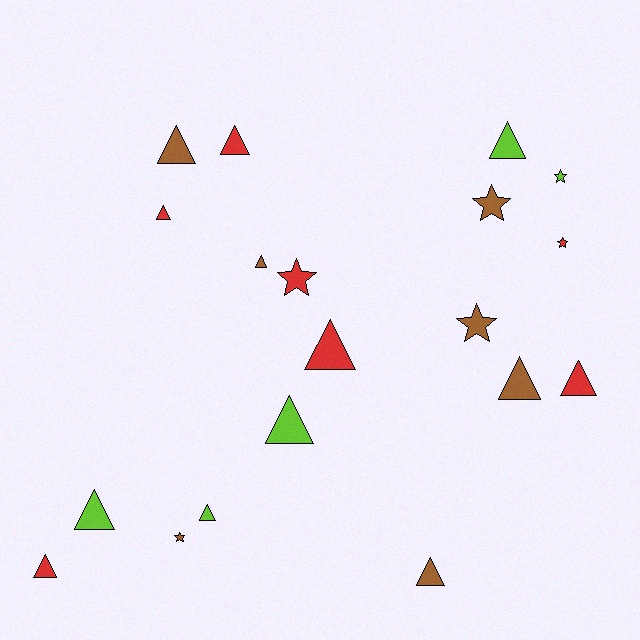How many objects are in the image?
There are 19 objects.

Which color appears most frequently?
Red, with 7 objects.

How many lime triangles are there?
There are 4 lime triangles.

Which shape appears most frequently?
Triangle, with 13 objects.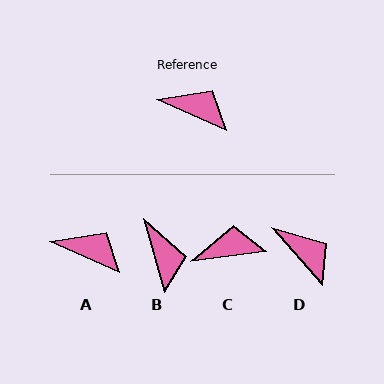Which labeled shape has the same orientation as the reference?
A.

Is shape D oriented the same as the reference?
No, it is off by about 25 degrees.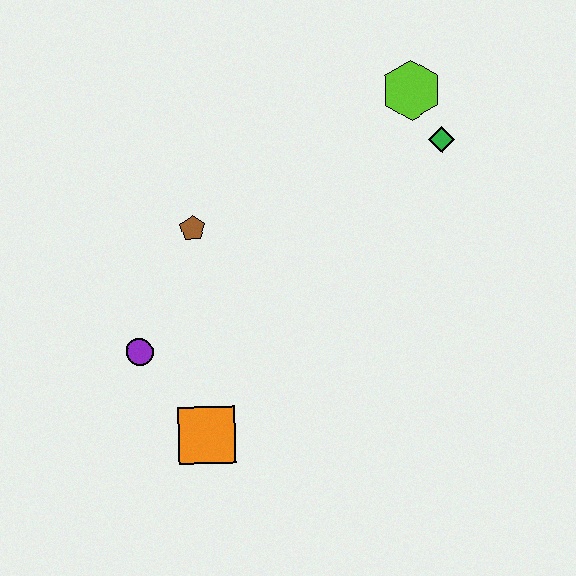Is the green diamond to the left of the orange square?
No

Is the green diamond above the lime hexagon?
No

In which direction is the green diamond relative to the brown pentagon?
The green diamond is to the right of the brown pentagon.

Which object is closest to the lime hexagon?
The green diamond is closest to the lime hexagon.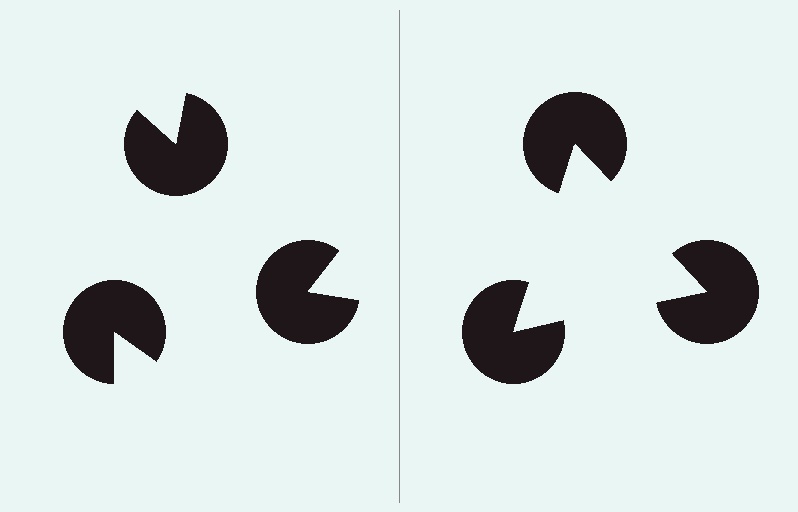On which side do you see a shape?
An illusory triangle appears on the right side. On the left side the wedge cuts are rotated, so no coherent shape forms.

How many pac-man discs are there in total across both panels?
6 — 3 on each side.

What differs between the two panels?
The pac-man discs are positioned identically on both sides; only the wedge orientations differ. On the right they align to a triangle; on the left they are misaligned.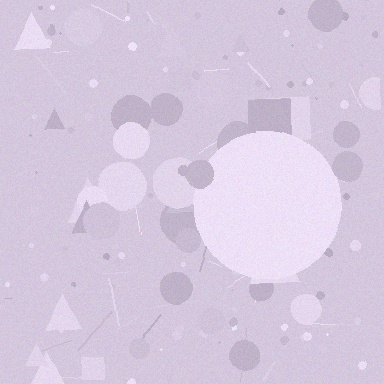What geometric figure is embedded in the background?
A circle is embedded in the background.